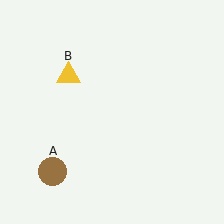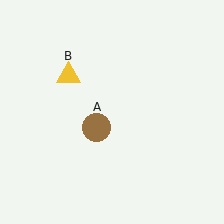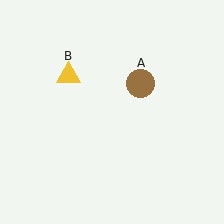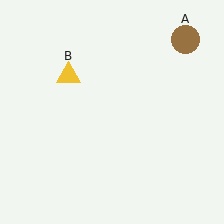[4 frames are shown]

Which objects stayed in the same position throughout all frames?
Yellow triangle (object B) remained stationary.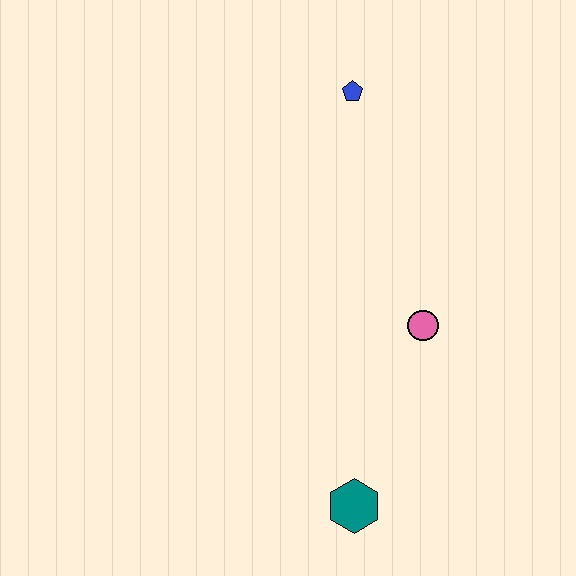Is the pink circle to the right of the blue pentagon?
Yes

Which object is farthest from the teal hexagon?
The blue pentagon is farthest from the teal hexagon.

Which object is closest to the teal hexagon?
The pink circle is closest to the teal hexagon.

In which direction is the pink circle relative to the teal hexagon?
The pink circle is above the teal hexagon.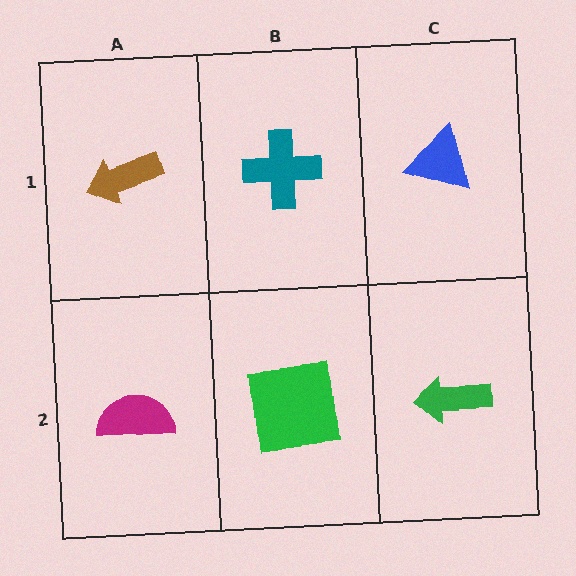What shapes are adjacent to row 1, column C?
A green arrow (row 2, column C), a teal cross (row 1, column B).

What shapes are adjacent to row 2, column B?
A teal cross (row 1, column B), a magenta semicircle (row 2, column A), a green arrow (row 2, column C).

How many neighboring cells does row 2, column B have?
3.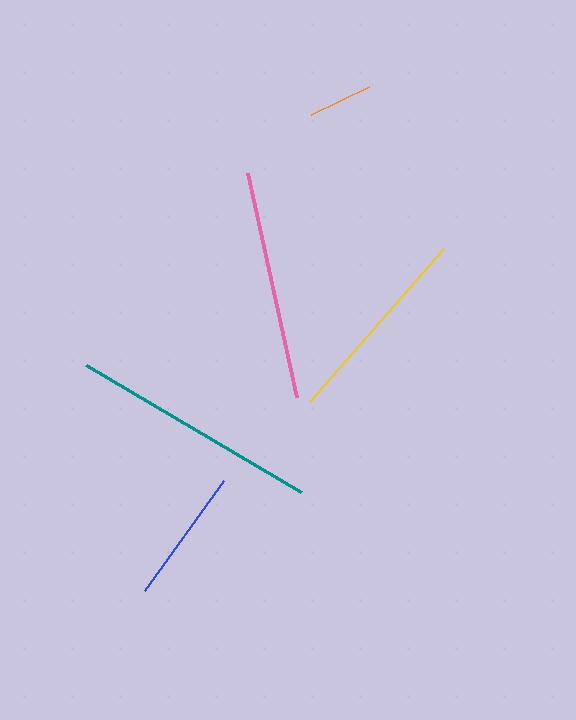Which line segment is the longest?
The teal line is the longest at approximately 250 pixels.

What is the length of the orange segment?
The orange segment is approximately 64 pixels long.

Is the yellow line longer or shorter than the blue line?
The yellow line is longer than the blue line.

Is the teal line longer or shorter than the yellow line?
The teal line is longer than the yellow line.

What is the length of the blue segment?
The blue segment is approximately 135 pixels long.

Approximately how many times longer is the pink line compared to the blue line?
The pink line is approximately 1.7 times the length of the blue line.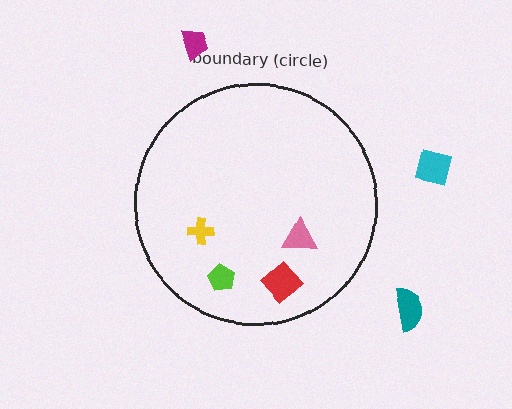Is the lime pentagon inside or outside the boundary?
Inside.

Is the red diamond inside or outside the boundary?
Inside.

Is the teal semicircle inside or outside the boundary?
Outside.